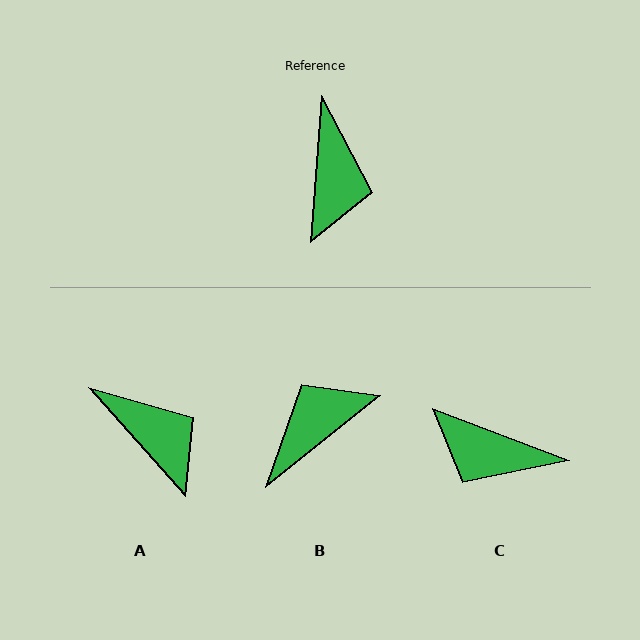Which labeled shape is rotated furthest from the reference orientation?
B, about 133 degrees away.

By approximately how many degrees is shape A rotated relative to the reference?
Approximately 46 degrees counter-clockwise.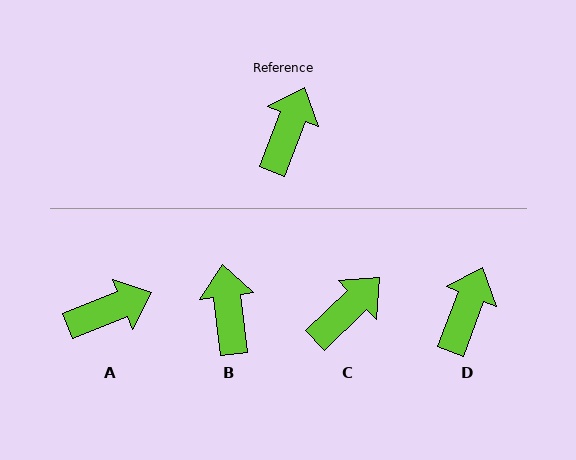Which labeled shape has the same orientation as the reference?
D.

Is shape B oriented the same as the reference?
No, it is off by about 28 degrees.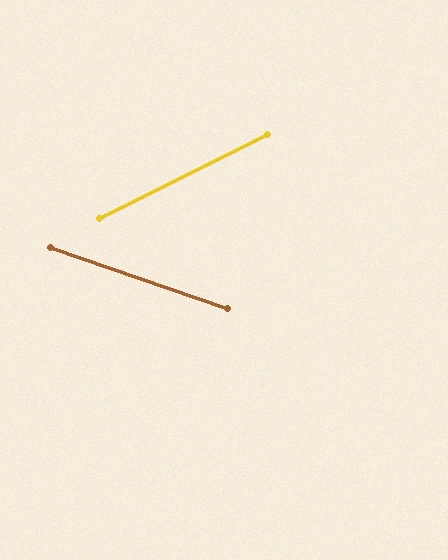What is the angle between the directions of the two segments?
Approximately 46 degrees.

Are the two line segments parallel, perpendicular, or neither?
Neither parallel nor perpendicular — they differ by about 46°.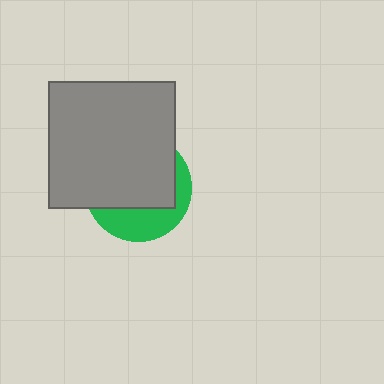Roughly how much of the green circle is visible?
A small part of it is visible (roughly 34%).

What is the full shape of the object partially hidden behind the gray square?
The partially hidden object is a green circle.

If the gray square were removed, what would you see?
You would see the complete green circle.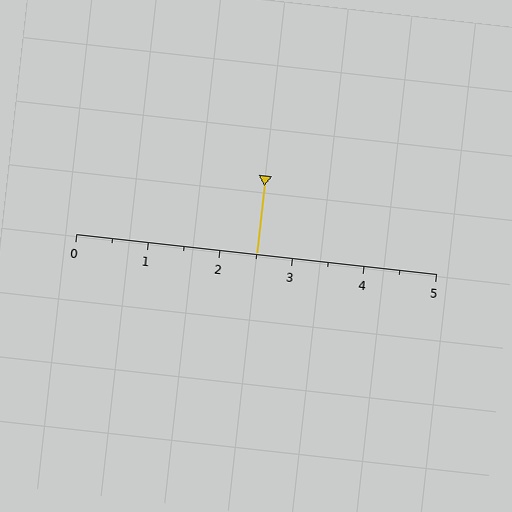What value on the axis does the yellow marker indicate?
The marker indicates approximately 2.5.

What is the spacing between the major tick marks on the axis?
The major ticks are spaced 1 apart.